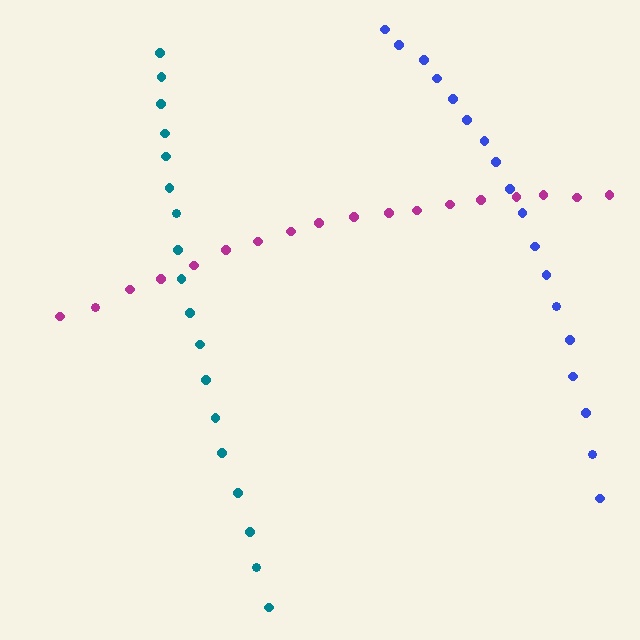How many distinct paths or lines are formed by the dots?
There are 3 distinct paths.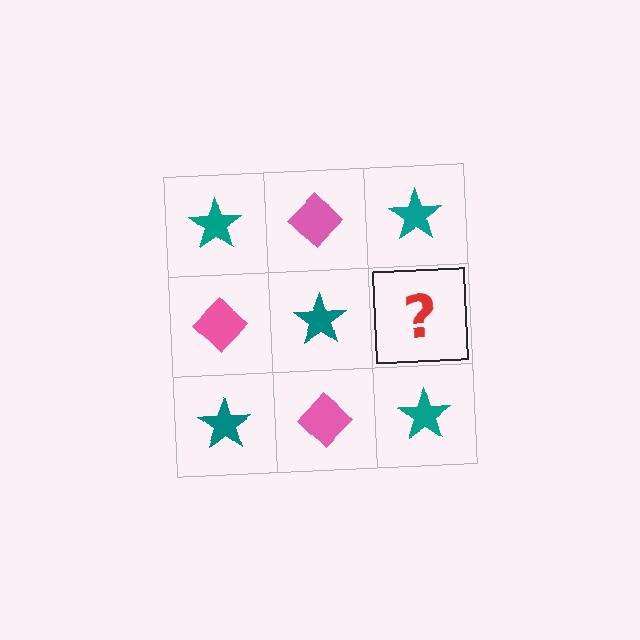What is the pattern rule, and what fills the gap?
The rule is that it alternates teal star and pink diamond in a checkerboard pattern. The gap should be filled with a pink diamond.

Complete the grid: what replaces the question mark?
The question mark should be replaced with a pink diamond.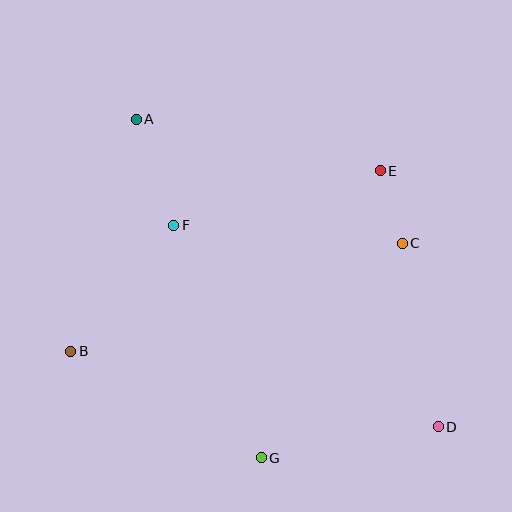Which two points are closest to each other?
Points C and E are closest to each other.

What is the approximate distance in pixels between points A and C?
The distance between A and C is approximately 293 pixels.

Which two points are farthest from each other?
Points A and D are farthest from each other.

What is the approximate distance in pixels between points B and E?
The distance between B and E is approximately 358 pixels.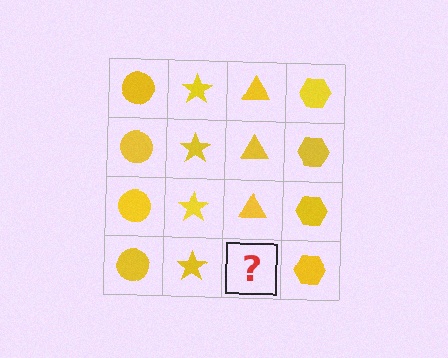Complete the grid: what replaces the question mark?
The question mark should be replaced with a yellow triangle.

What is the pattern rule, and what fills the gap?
The rule is that each column has a consistent shape. The gap should be filled with a yellow triangle.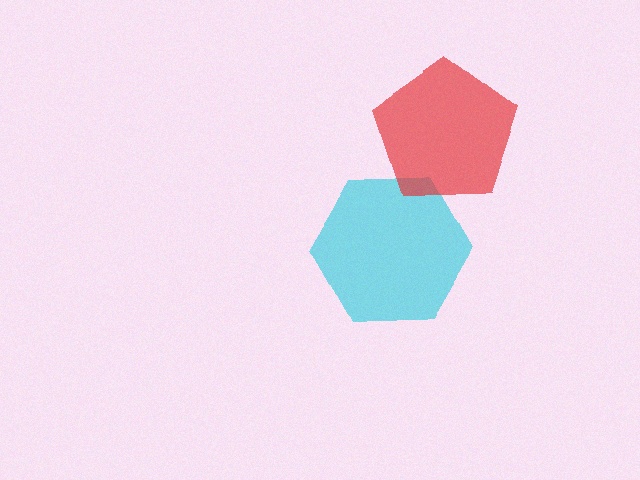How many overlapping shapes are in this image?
There are 2 overlapping shapes in the image.